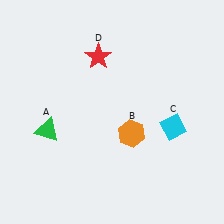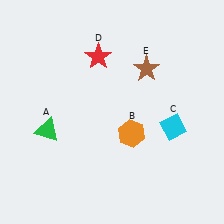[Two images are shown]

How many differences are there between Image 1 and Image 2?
There is 1 difference between the two images.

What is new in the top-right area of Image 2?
A brown star (E) was added in the top-right area of Image 2.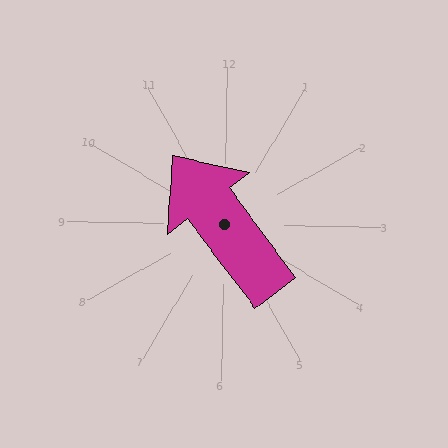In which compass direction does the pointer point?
Northwest.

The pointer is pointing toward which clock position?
Roughly 11 o'clock.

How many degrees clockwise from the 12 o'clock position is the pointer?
Approximately 322 degrees.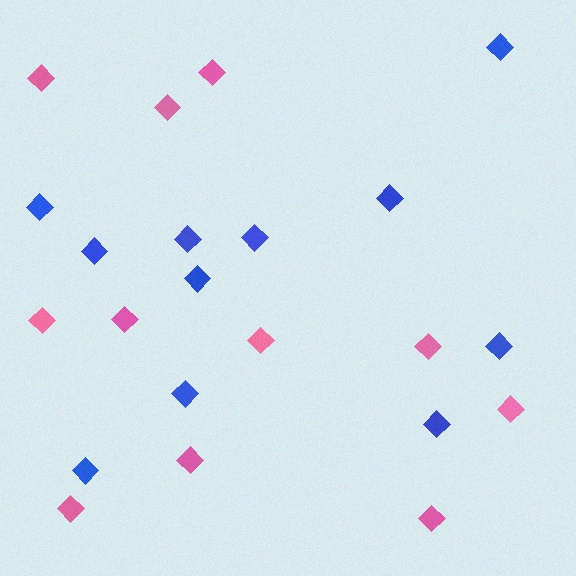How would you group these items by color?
There are 2 groups: one group of pink diamonds (11) and one group of blue diamonds (11).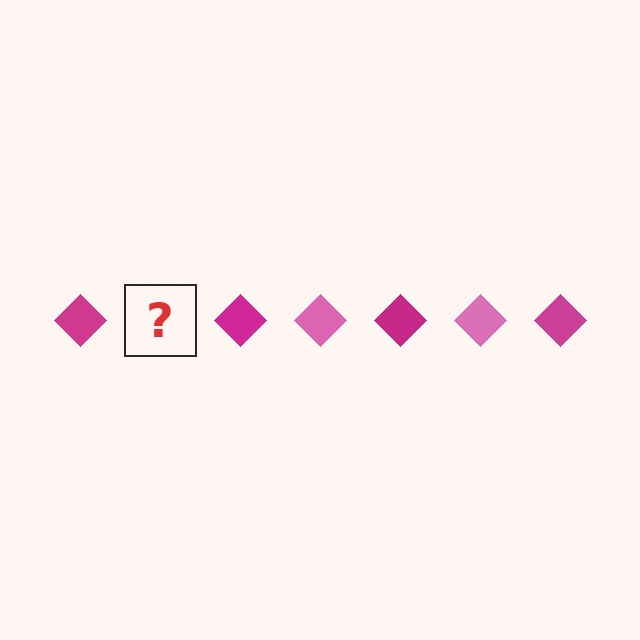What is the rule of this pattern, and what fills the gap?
The rule is that the pattern cycles through magenta, pink diamonds. The gap should be filled with a pink diamond.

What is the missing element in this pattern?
The missing element is a pink diamond.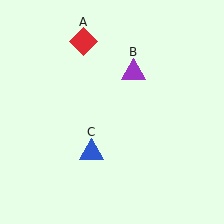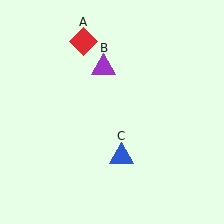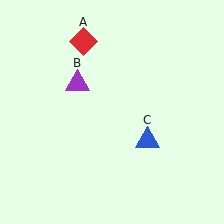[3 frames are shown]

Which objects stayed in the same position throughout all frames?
Red diamond (object A) remained stationary.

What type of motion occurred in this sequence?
The purple triangle (object B), blue triangle (object C) rotated counterclockwise around the center of the scene.